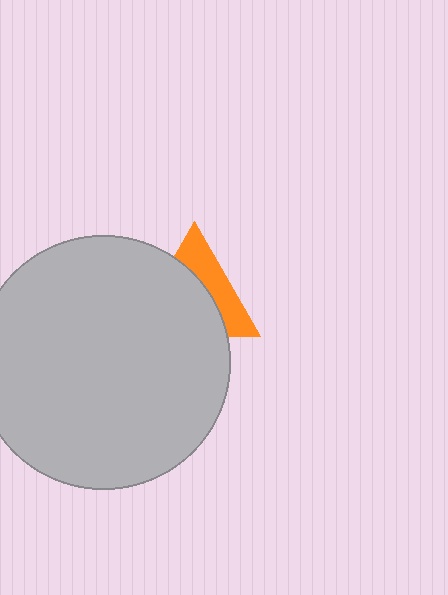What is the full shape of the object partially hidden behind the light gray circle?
The partially hidden object is an orange triangle.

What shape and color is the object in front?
The object in front is a light gray circle.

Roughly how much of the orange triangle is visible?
A small part of it is visible (roughly 39%).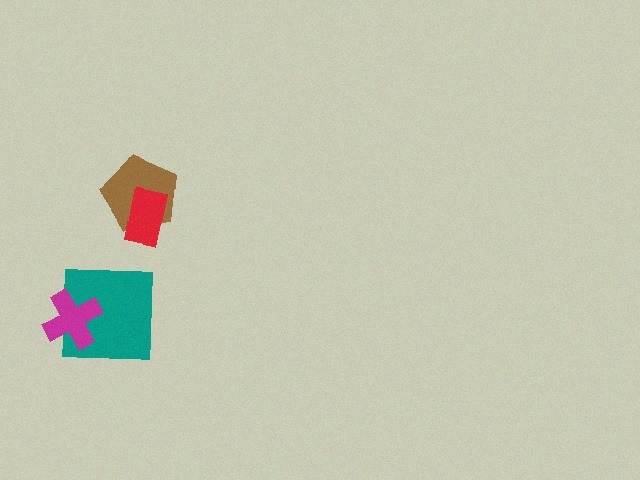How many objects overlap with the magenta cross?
1 object overlaps with the magenta cross.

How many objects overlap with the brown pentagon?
1 object overlaps with the brown pentagon.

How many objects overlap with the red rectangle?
1 object overlaps with the red rectangle.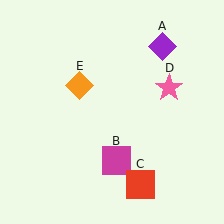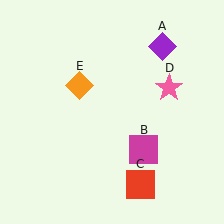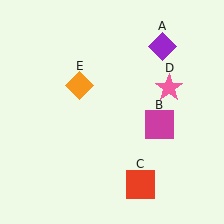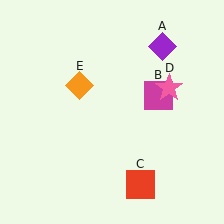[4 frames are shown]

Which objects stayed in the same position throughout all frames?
Purple diamond (object A) and red square (object C) and pink star (object D) and orange diamond (object E) remained stationary.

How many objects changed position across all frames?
1 object changed position: magenta square (object B).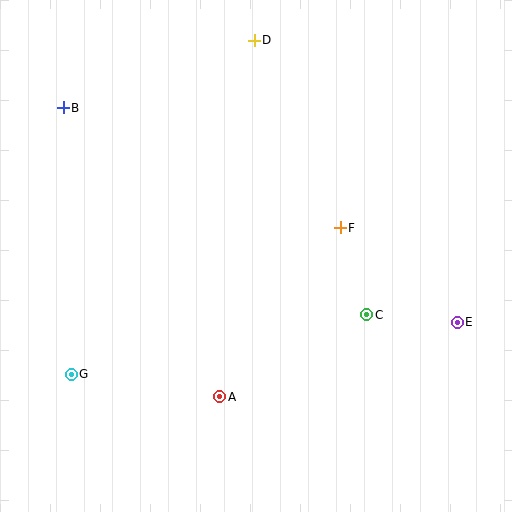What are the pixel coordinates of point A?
Point A is at (220, 397).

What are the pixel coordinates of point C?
Point C is at (367, 315).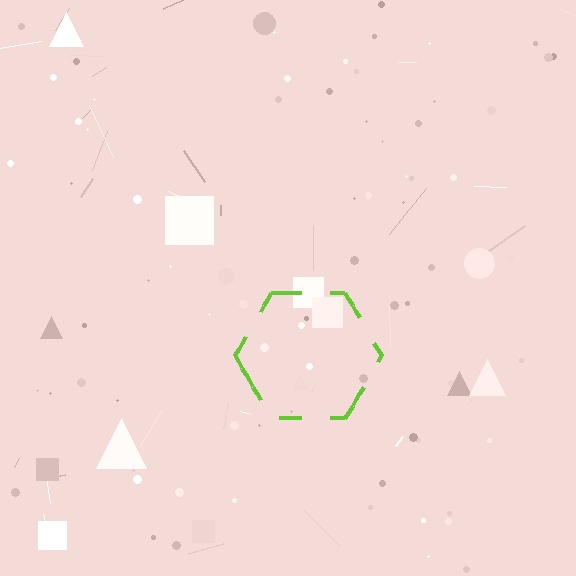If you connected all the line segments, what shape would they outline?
They would outline a hexagon.